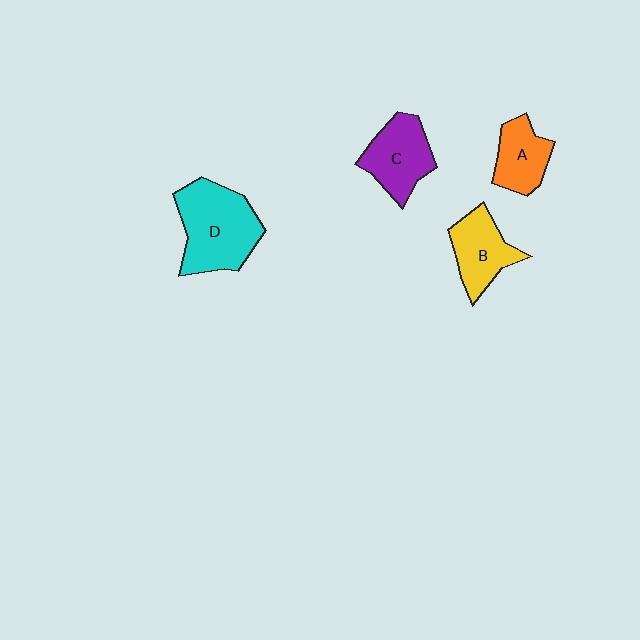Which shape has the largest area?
Shape D (cyan).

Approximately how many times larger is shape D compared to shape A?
Approximately 1.9 times.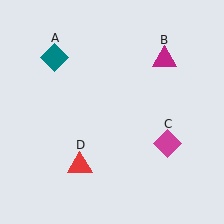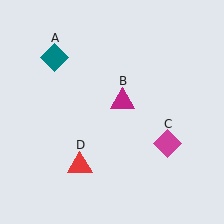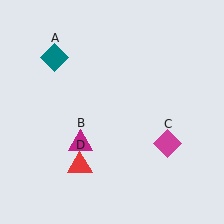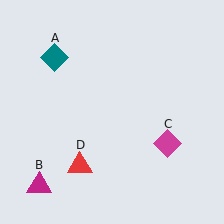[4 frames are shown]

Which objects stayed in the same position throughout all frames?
Teal diamond (object A) and magenta diamond (object C) and red triangle (object D) remained stationary.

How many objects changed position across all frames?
1 object changed position: magenta triangle (object B).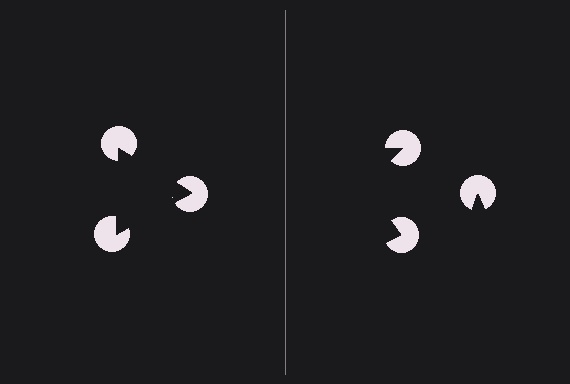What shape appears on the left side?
An illusory triangle.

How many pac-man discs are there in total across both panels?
6 — 3 on each side.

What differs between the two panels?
The pac-man discs are positioned identically on both sides; only the wedge orientations differ. On the left they align to a triangle; on the right they are misaligned.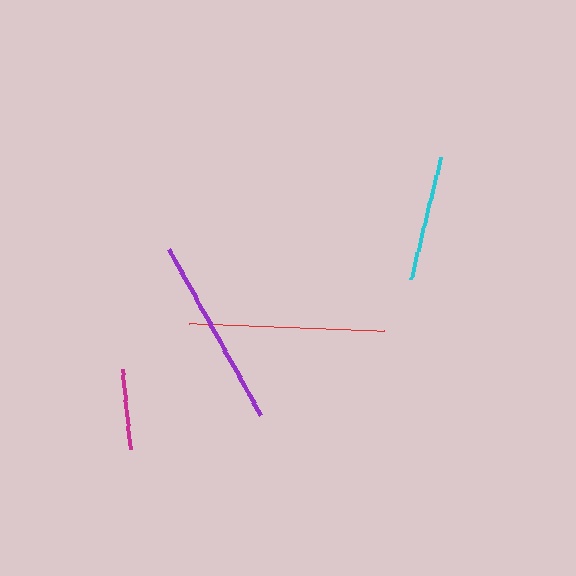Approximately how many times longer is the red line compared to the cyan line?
The red line is approximately 1.6 times the length of the cyan line.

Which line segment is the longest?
The red line is the longest at approximately 196 pixels.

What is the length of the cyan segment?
The cyan segment is approximately 126 pixels long.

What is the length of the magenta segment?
The magenta segment is approximately 80 pixels long.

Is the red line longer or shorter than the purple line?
The red line is longer than the purple line.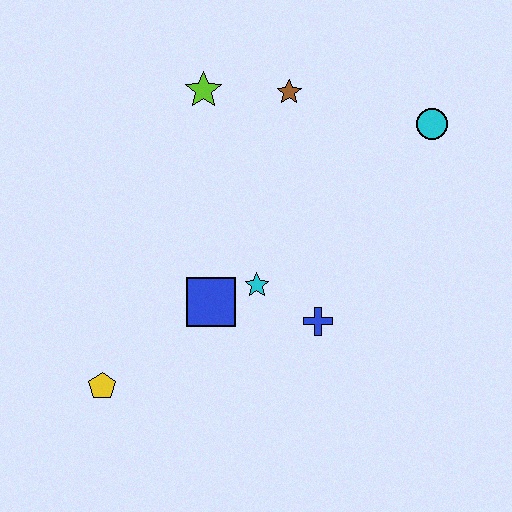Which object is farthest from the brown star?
The yellow pentagon is farthest from the brown star.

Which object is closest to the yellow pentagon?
The blue square is closest to the yellow pentagon.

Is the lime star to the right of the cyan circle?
No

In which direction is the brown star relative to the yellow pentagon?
The brown star is above the yellow pentagon.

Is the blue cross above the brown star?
No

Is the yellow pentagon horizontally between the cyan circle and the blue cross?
No